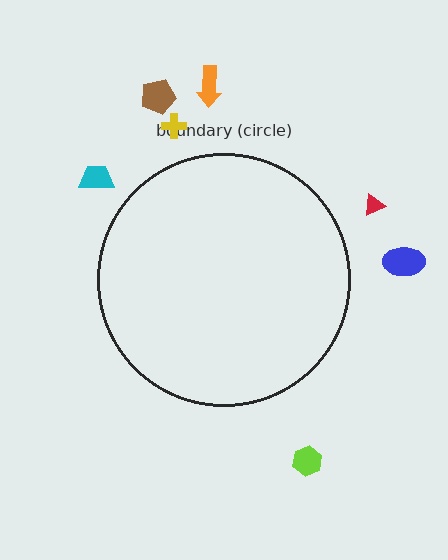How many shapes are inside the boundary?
0 inside, 7 outside.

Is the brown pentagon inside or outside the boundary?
Outside.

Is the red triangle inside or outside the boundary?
Outside.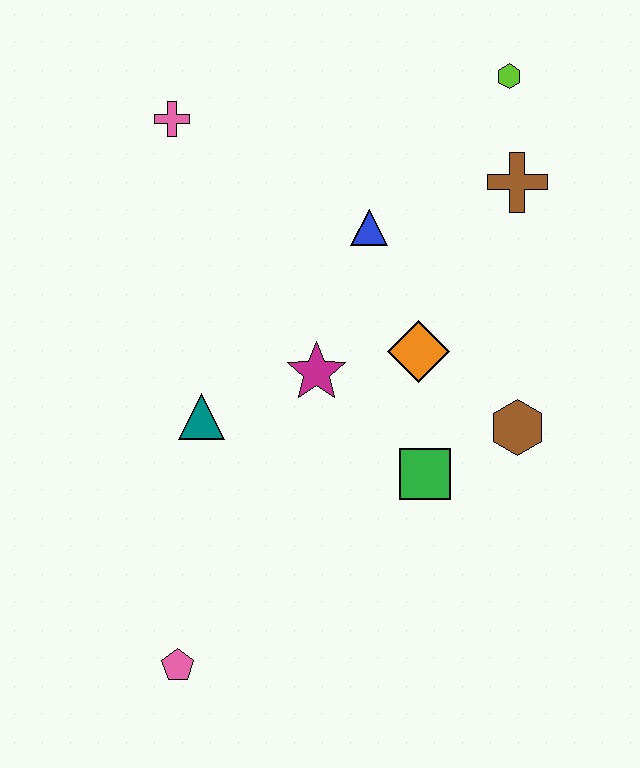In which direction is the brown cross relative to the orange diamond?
The brown cross is above the orange diamond.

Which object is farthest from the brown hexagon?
The pink cross is farthest from the brown hexagon.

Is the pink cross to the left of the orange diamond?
Yes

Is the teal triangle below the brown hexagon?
No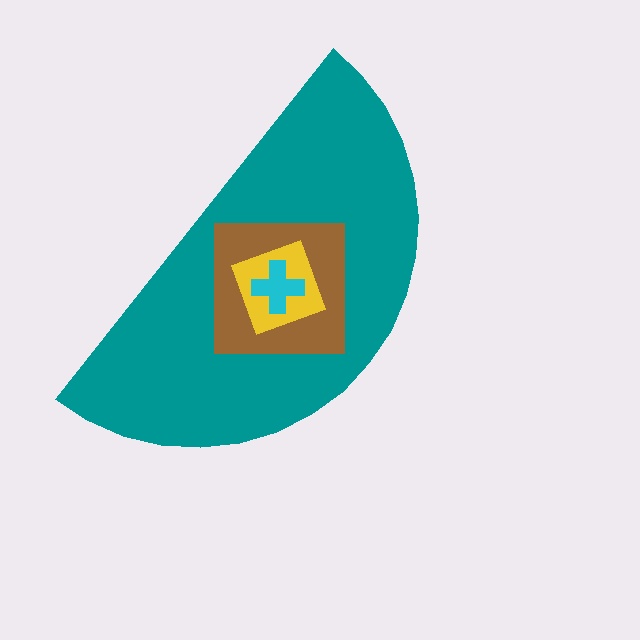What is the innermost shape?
The cyan cross.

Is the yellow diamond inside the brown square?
Yes.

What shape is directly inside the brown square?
The yellow diamond.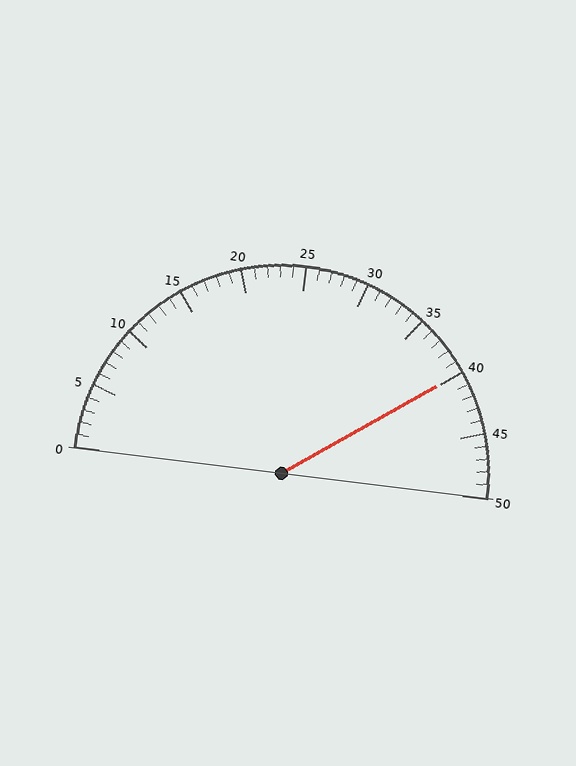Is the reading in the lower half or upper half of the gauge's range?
The reading is in the upper half of the range (0 to 50).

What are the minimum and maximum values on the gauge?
The gauge ranges from 0 to 50.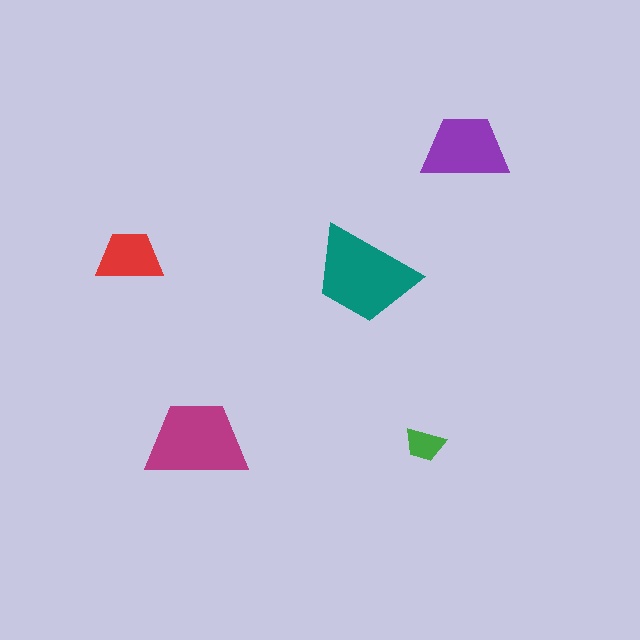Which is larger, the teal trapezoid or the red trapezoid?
The teal one.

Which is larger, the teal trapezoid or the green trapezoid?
The teal one.